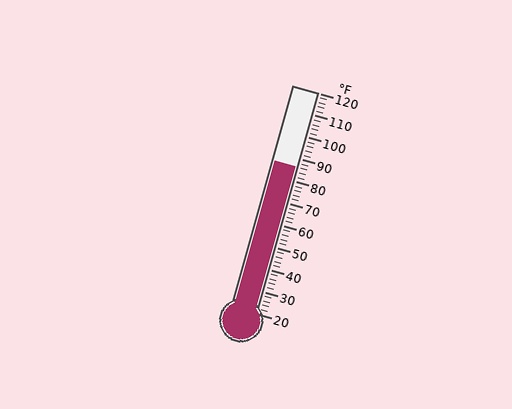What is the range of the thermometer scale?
The thermometer scale ranges from 20°F to 120°F.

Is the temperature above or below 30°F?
The temperature is above 30°F.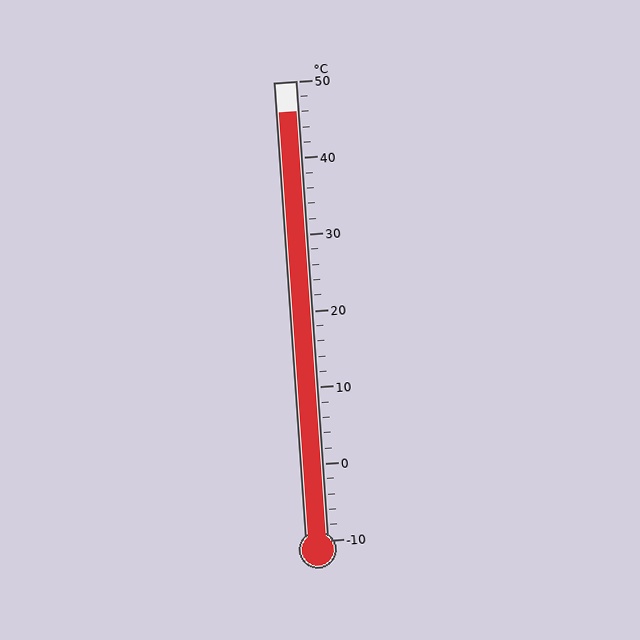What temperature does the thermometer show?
The thermometer shows approximately 46°C.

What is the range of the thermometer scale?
The thermometer scale ranges from -10°C to 50°C.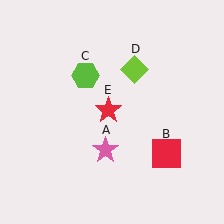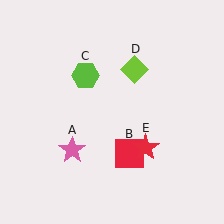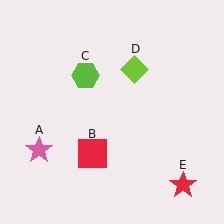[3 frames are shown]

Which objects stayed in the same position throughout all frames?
Lime hexagon (object C) and lime diamond (object D) remained stationary.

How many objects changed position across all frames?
3 objects changed position: pink star (object A), red square (object B), red star (object E).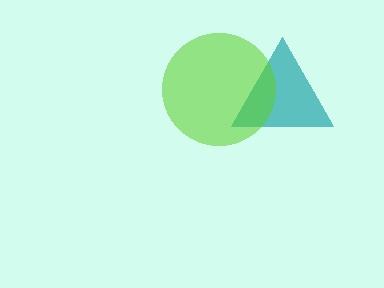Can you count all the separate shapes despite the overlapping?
Yes, there are 2 separate shapes.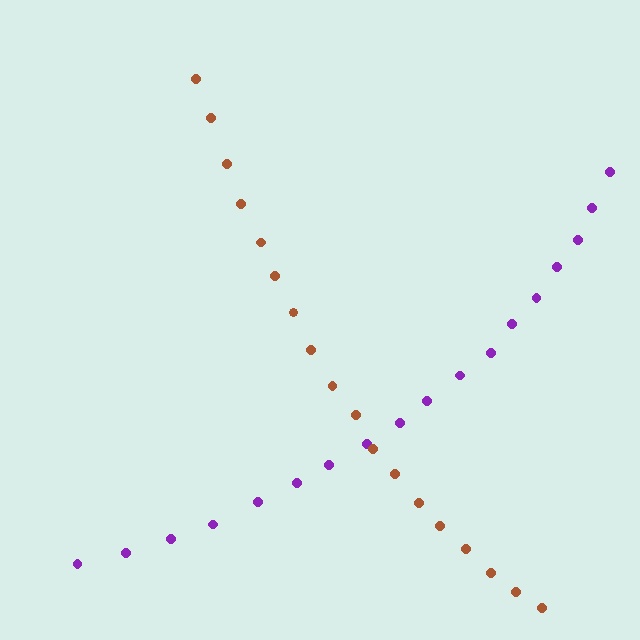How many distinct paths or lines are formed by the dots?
There are 2 distinct paths.